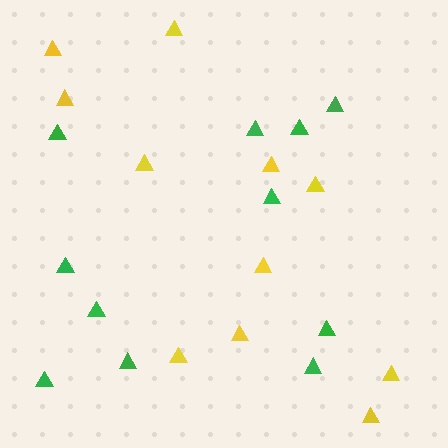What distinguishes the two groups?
There are 2 groups: one group of green triangles (11) and one group of yellow triangles (11).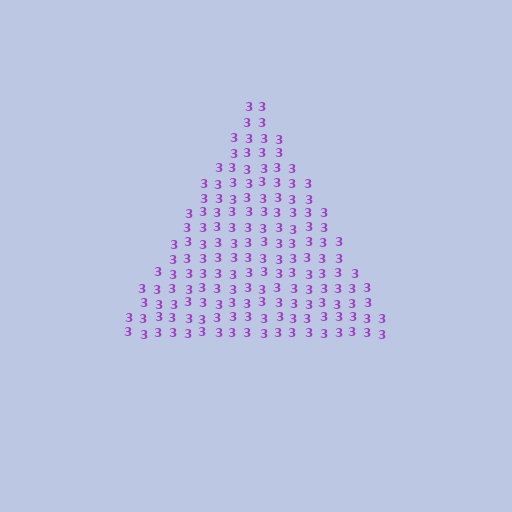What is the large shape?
The large shape is a triangle.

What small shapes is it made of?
It is made of small digit 3's.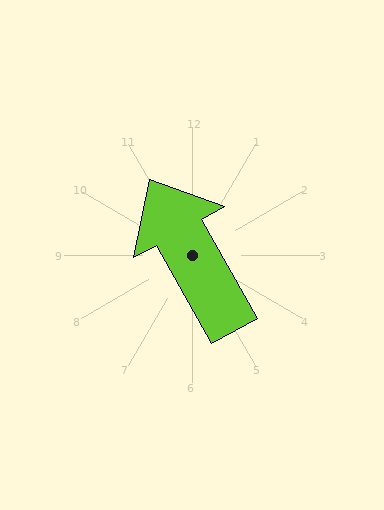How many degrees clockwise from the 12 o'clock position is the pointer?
Approximately 331 degrees.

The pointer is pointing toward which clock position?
Roughly 11 o'clock.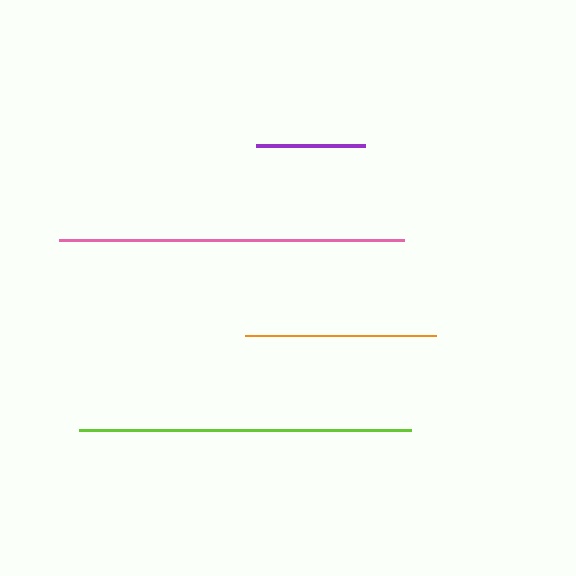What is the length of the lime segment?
The lime segment is approximately 331 pixels long.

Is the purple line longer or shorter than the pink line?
The pink line is longer than the purple line.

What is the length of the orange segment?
The orange segment is approximately 192 pixels long.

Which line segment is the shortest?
The purple line is the shortest at approximately 109 pixels.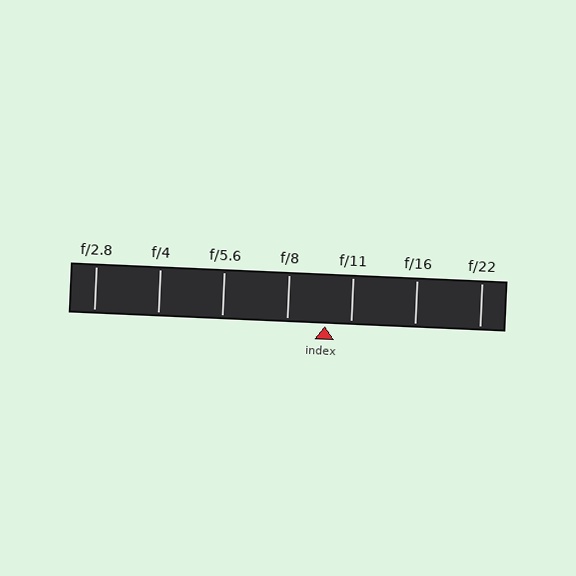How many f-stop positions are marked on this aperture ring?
There are 7 f-stop positions marked.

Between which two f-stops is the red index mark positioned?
The index mark is between f/8 and f/11.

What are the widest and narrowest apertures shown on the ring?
The widest aperture shown is f/2.8 and the narrowest is f/22.